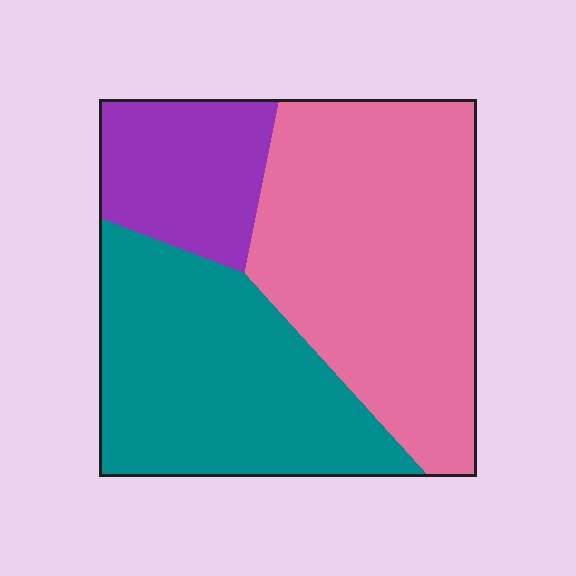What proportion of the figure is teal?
Teal takes up about three eighths (3/8) of the figure.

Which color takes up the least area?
Purple, at roughly 15%.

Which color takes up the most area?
Pink, at roughly 45%.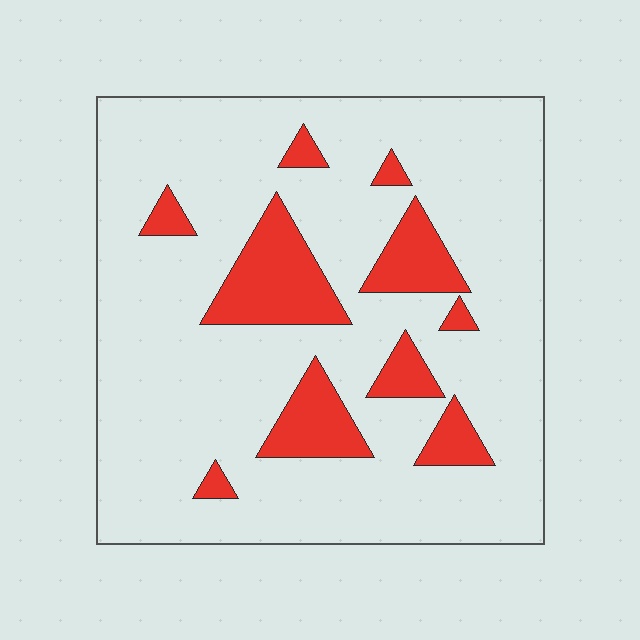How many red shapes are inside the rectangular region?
10.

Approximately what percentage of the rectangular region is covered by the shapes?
Approximately 15%.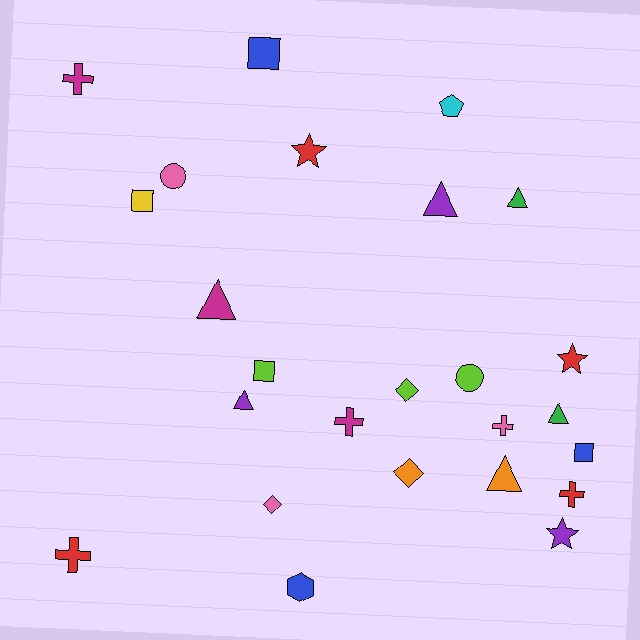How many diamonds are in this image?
There are 3 diamonds.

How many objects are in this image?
There are 25 objects.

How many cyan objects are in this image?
There is 1 cyan object.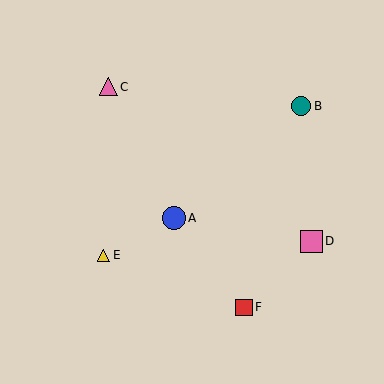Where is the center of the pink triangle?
The center of the pink triangle is at (108, 87).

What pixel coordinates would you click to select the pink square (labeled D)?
Click at (311, 241) to select the pink square D.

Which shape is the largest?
The blue circle (labeled A) is the largest.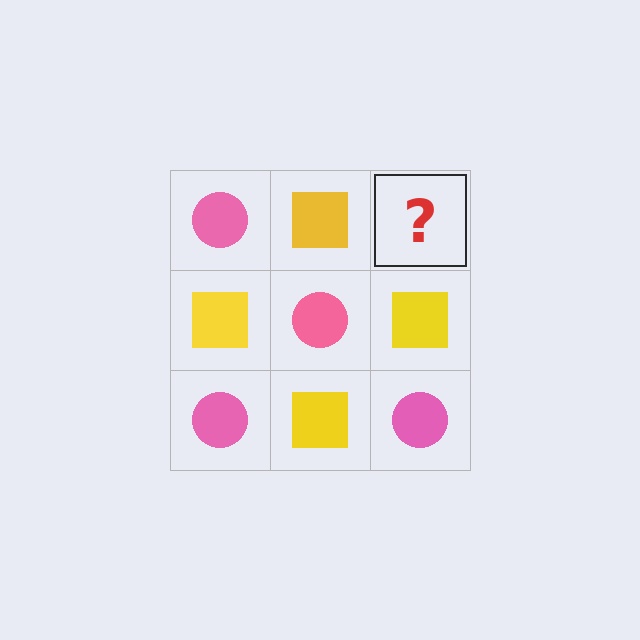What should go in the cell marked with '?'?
The missing cell should contain a pink circle.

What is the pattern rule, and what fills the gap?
The rule is that it alternates pink circle and yellow square in a checkerboard pattern. The gap should be filled with a pink circle.